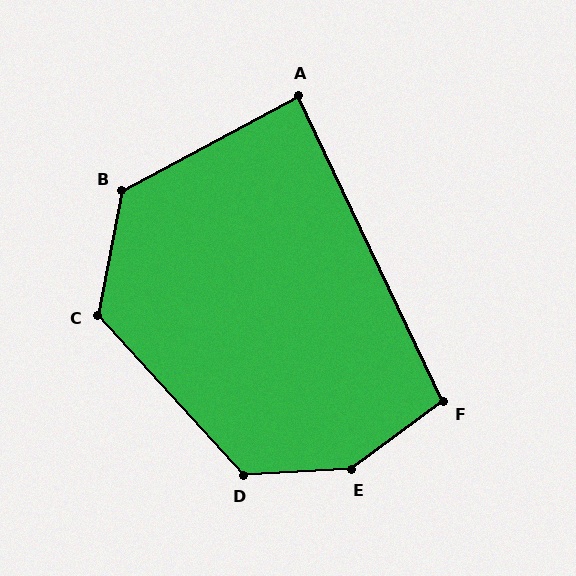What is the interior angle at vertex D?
Approximately 129 degrees (obtuse).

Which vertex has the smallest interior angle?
A, at approximately 87 degrees.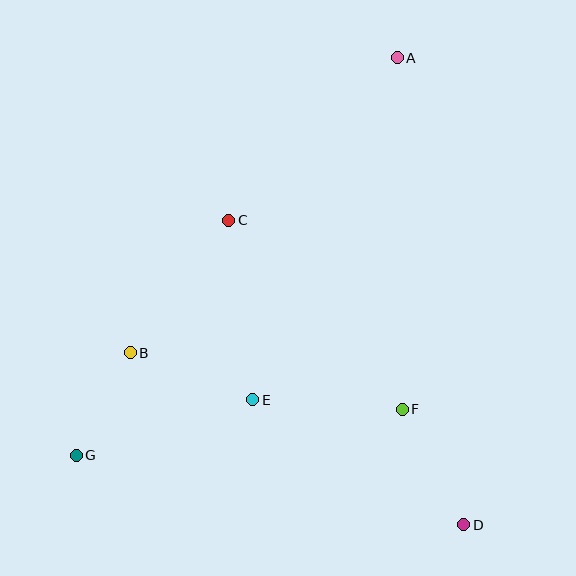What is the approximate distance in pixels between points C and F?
The distance between C and F is approximately 257 pixels.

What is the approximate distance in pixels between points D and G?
The distance between D and G is approximately 394 pixels.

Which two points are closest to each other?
Points B and G are closest to each other.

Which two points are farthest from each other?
Points A and G are farthest from each other.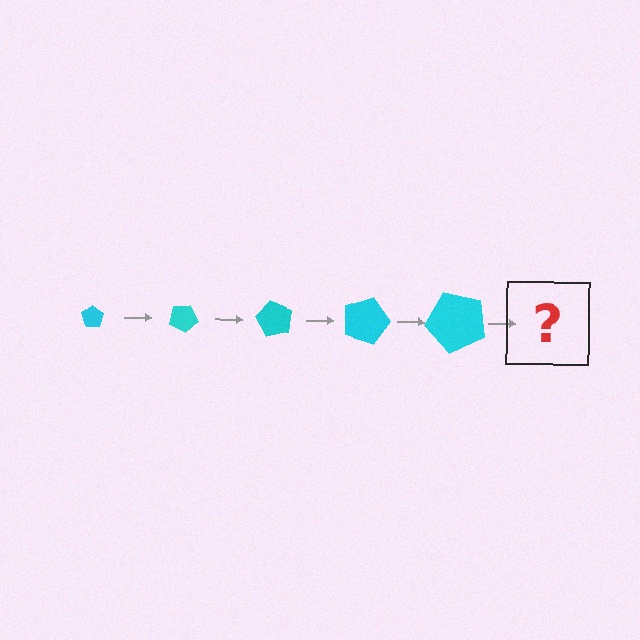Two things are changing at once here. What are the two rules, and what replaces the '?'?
The two rules are that the pentagon grows larger each step and it rotates 30 degrees each step. The '?' should be a pentagon, larger than the previous one and rotated 150 degrees from the start.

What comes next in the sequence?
The next element should be a pentagon, larger than the previous one and rotated 150 degrees from the start.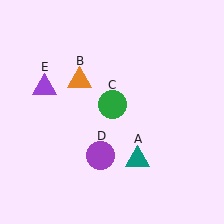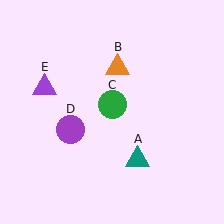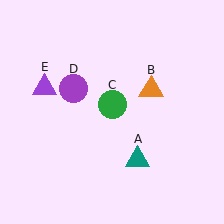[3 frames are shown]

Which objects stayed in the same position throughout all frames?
Teal triangle (object A) and green circle (object C) and purple triangle (object E) remained stationary.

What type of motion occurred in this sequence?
The orange triangle (object B), purple circle (object D) rotated clockwise around the center of the scene.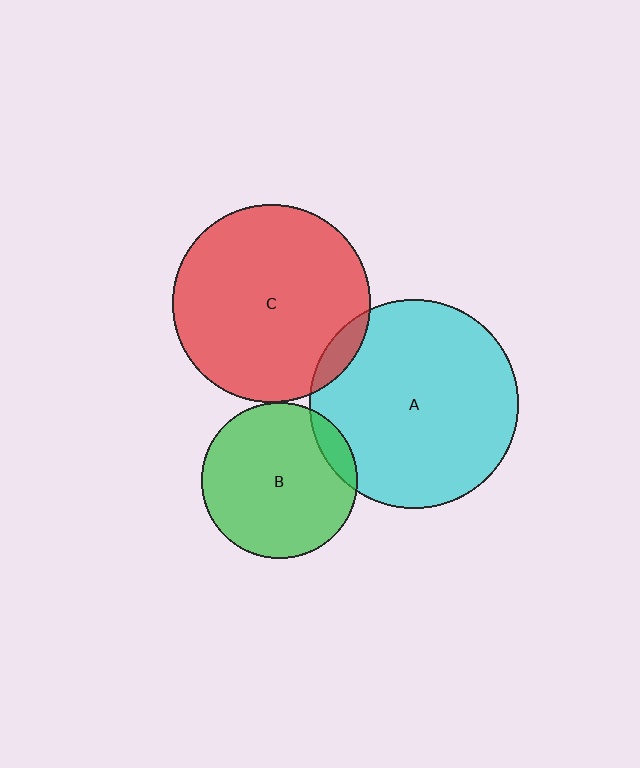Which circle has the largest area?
Circle A (cyan).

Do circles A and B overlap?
Yes.